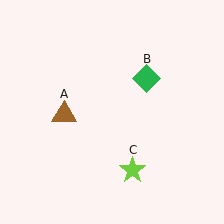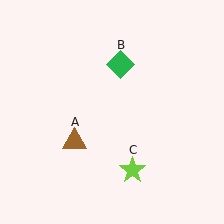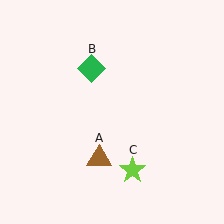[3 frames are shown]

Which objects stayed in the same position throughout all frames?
Lime star (object C) remained stationary.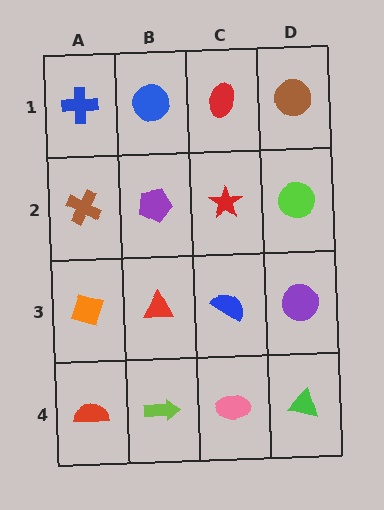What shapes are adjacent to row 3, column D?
A lime circle (row 2, column D), a green triangle (row 4, column D), a blue semicircle (row 3, column C).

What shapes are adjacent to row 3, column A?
A brown cross (row 2, column A), a red semicircle (row 4, column A), a red triangle (row 3, column B).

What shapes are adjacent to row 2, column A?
A blue cross (row 1, column A), an orange diamond (row 3, column A), a purple pentagon (row 2, column B).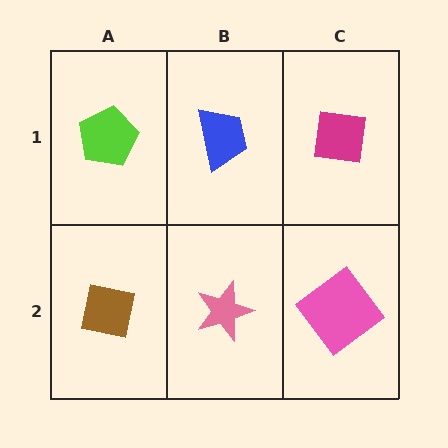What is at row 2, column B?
A pink star.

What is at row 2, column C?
A pink diamond.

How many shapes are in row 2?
3 shapes.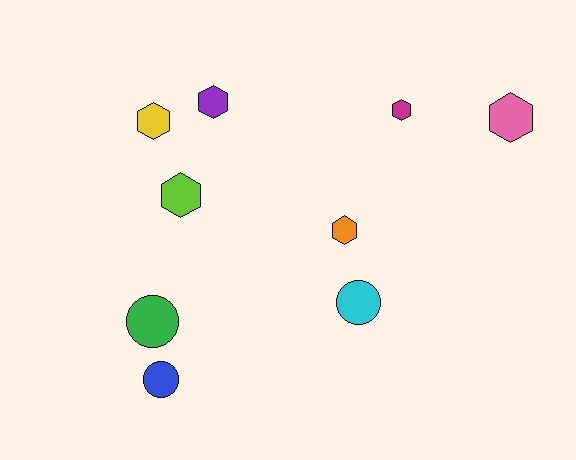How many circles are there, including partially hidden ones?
There are 3 circles.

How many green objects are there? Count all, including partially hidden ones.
There is 1 green object.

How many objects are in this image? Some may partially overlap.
There are 9 objects.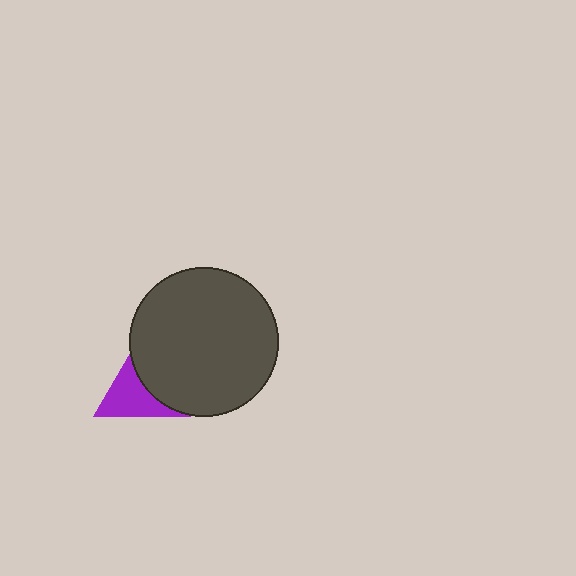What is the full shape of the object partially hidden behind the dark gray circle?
The partially hidden object is a purple triangle.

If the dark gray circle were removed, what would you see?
You would see the complete purple triangle.